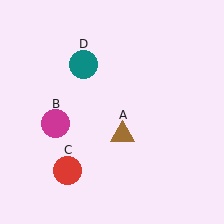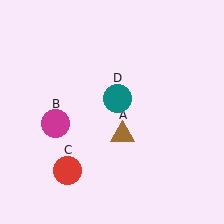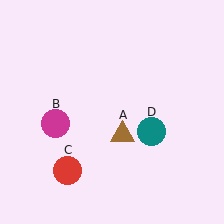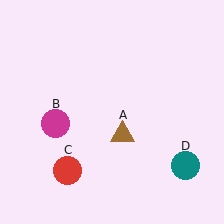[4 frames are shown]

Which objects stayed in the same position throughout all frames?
Brown triangle (object A) and magenta circle (object B) and red circle (object C) remained stationary.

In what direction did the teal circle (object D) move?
The teal circle (object D) moved down and to the right.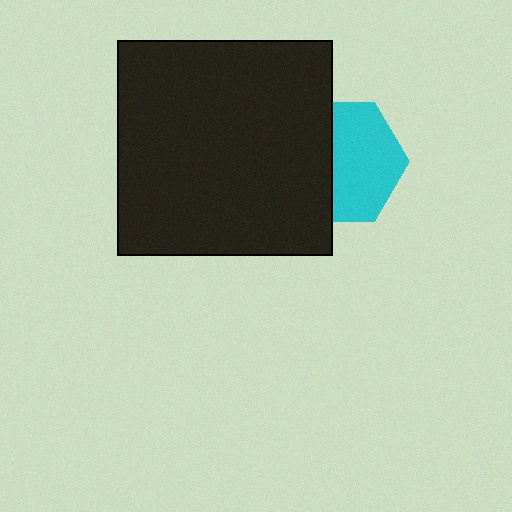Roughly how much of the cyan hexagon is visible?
About half of it is visible (roughly 56%).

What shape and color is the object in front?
The object in front is a black square.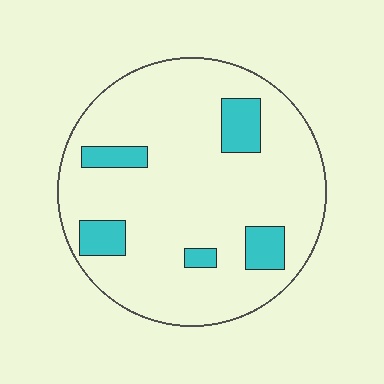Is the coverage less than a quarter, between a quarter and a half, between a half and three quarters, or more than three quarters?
Less than a quarter.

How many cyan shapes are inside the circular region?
5.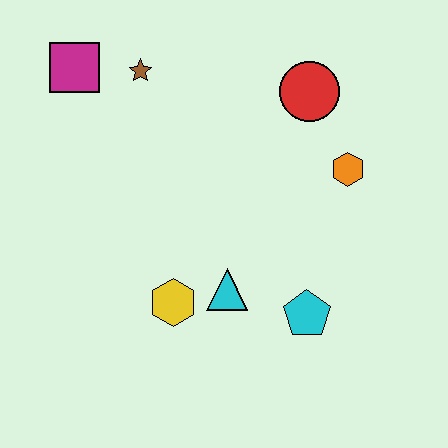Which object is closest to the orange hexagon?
The red circle is closest to the orange hexagon.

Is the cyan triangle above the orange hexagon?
No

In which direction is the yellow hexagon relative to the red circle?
The yellow hexagon is below the red circle.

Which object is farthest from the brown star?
The cyan pentagon is farthest from the brown star.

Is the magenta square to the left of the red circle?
Yes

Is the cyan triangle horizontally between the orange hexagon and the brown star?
Yes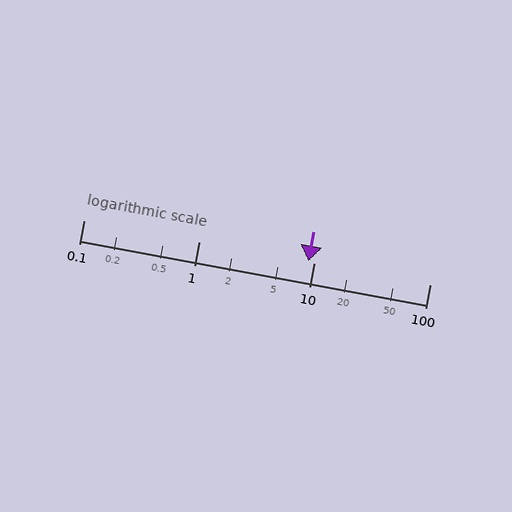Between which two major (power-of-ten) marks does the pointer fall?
The pointer is between 1 and 10.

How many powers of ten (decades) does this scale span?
The scale spans 3 decades, from 0.1 to 100.